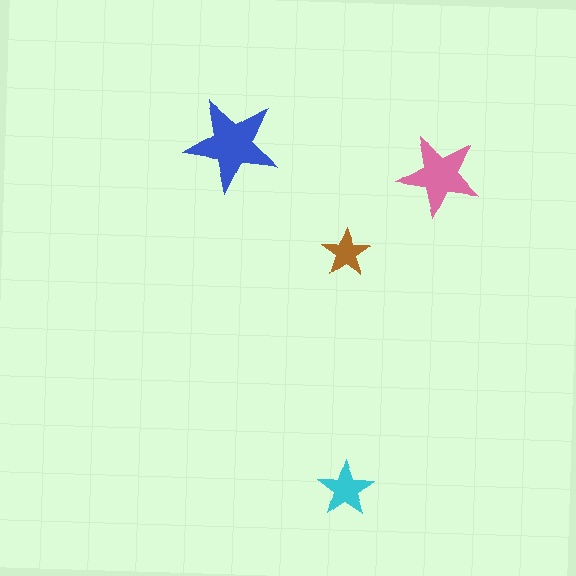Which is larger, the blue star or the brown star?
The blue one.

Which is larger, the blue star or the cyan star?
The blue one.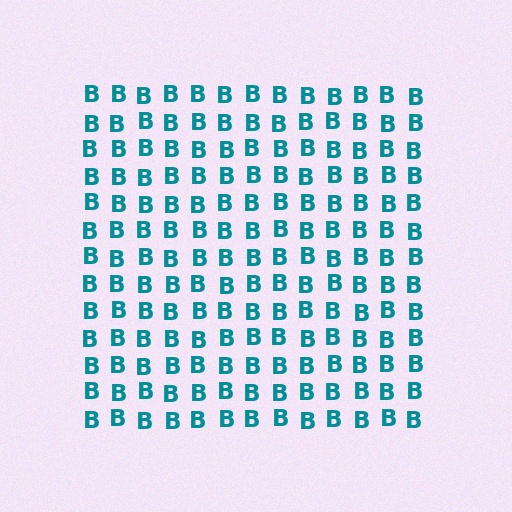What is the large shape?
The large shape is a square.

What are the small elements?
The small elements are letter B's.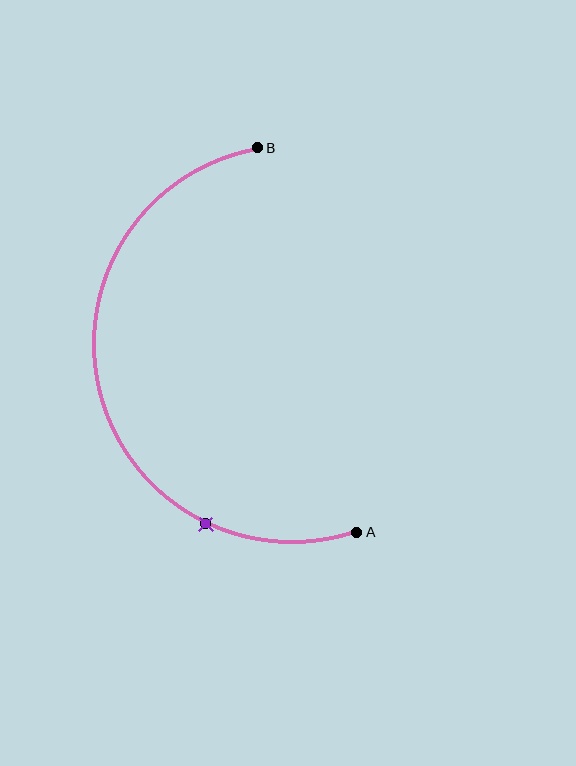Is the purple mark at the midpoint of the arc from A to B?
No. The purple mark lies on the arc but is closer to endpoint A. The arc midpoint would be at the point on the curve equidistant along the arc from both A and B.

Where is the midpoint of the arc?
The arc midpoint is the point on the curve farthest from the straight line joining A and B. It sits to the left of that line.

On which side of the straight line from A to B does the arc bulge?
The arc bulges to the left of the straight line connecting A and B.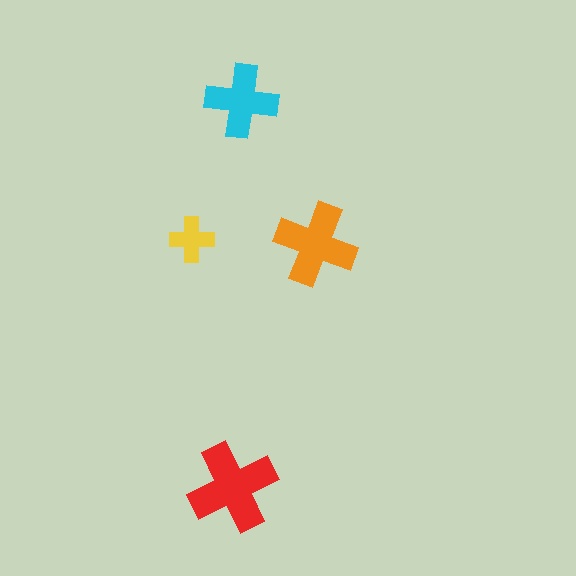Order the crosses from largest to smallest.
the red one, the orange one, the cyan one, the yellow one.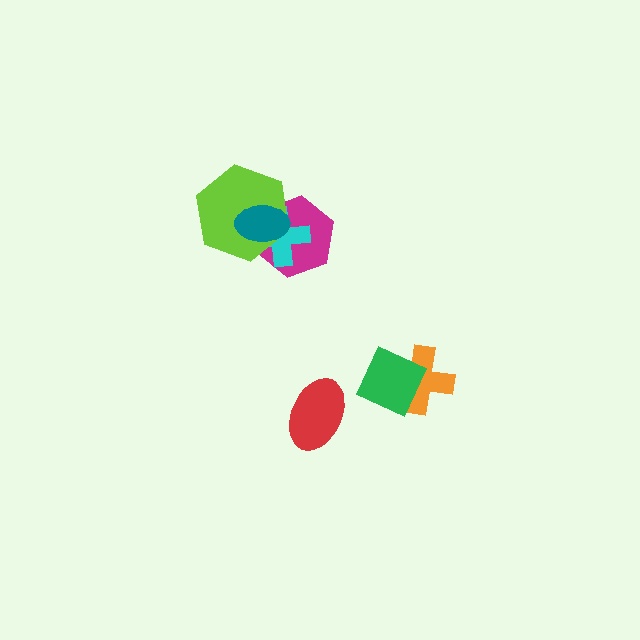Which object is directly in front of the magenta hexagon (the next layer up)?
The cyan cross is directly in front of the magenta hexagon.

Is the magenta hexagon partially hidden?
Yes, it is partially covered by another shape.